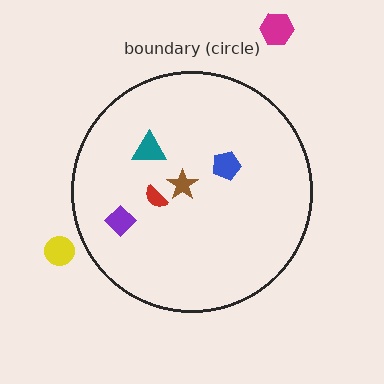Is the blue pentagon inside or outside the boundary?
Inside.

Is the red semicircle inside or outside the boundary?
Inside.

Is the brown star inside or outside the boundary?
Inside.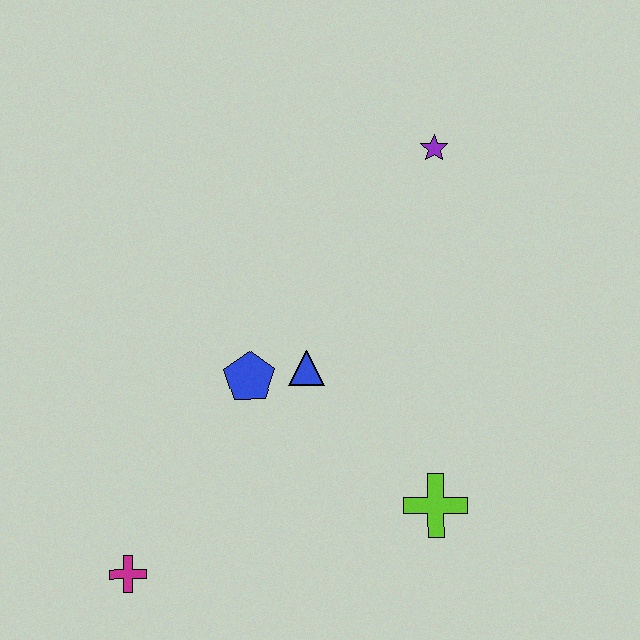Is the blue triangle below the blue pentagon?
No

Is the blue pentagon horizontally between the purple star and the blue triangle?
No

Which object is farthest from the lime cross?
The purple star is farthest from the lime cross.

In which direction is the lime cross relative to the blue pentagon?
The lime cross is to the right of the blue pentagon.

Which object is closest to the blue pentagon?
The blue triangle is closest to the blue pentagon.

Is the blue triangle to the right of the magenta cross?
Yes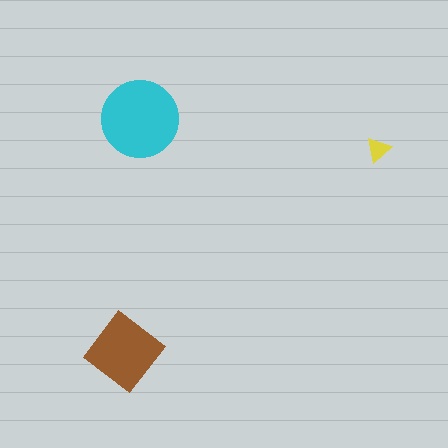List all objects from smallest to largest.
The yellow triangle, the brown diamond, the cyan circle.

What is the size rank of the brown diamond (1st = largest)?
2nd.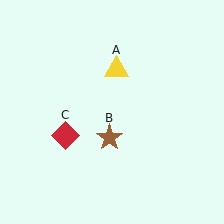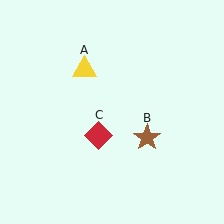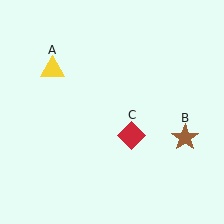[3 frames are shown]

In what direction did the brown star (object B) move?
The brown star (object B) moved right.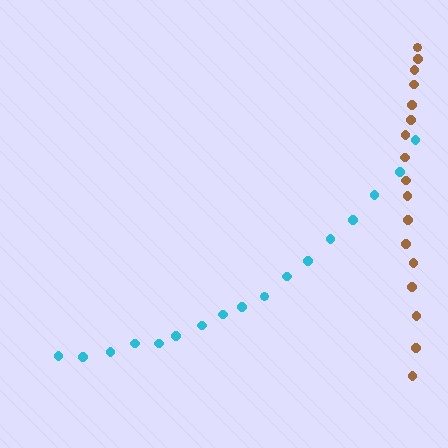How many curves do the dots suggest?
There are 2 distinct paths.